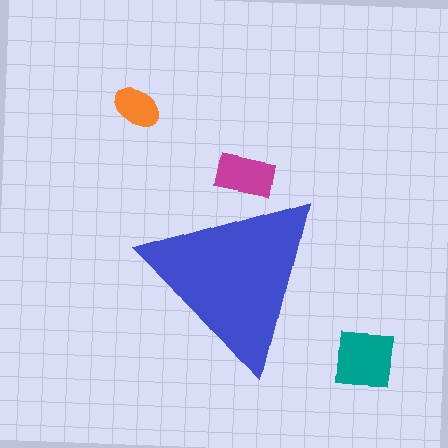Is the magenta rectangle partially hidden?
Yes, the magenta rectangle is partially hidden behind the blue triangle.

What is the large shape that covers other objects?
A blue triangle.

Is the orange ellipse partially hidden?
No, the orange ellipse is fully visible.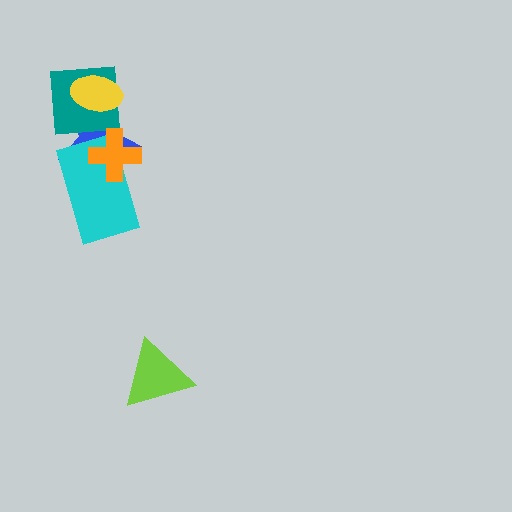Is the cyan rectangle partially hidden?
Yes, it is partially covered by another shape.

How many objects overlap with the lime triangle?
0 objects overlap with the lime triangle.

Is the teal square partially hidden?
Yes, it is partially covered by another shape.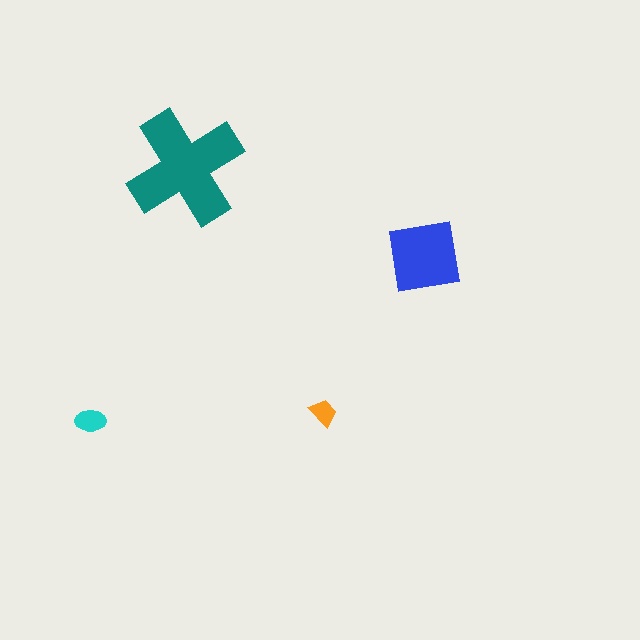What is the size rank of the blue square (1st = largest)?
2nd.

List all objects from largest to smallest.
The teal cross, the blue square, the cyan ellipse, the orange trapezoid.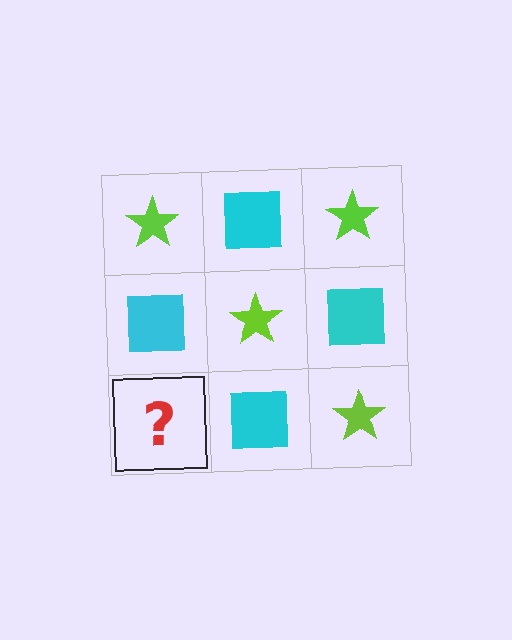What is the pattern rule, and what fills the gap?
The rule is that it alternates lime star and cyan square in a checkerboard pattern. The gap should be filled with a lime star.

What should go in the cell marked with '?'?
The missing cell should contain a lime star.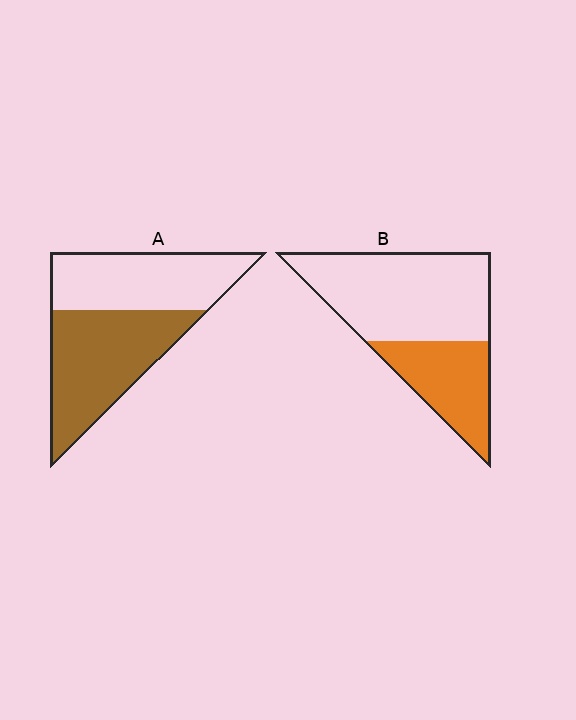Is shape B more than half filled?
No.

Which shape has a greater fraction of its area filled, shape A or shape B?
Shape A.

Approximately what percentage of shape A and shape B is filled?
A is approximately 55% and B is approximately 35%.